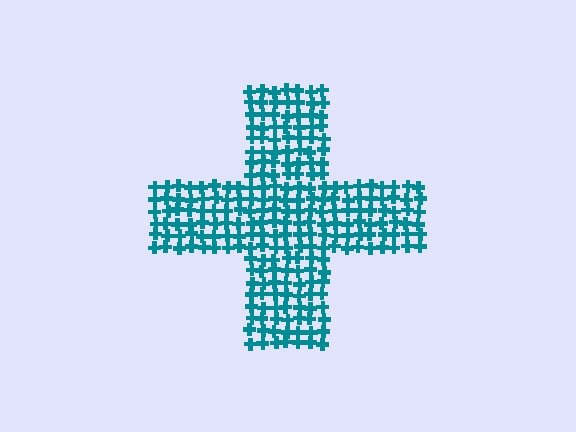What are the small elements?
The small elements are crosses.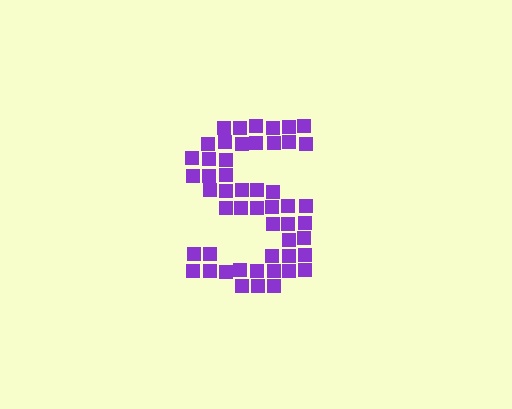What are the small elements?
The small elements are squares.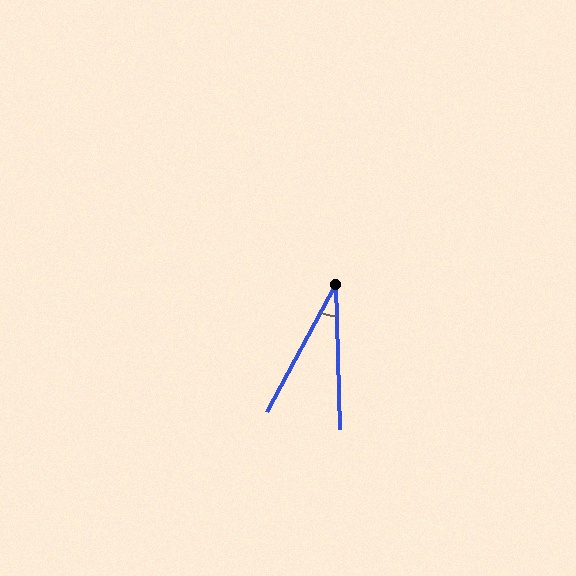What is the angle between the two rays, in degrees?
Approximately 30 degrees.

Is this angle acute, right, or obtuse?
It is acute.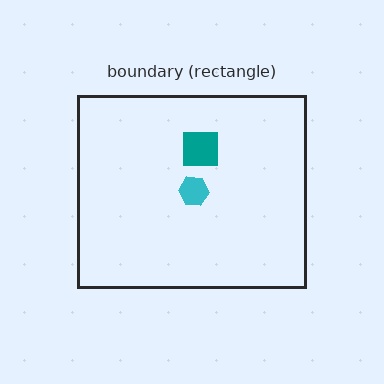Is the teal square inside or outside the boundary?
Inside.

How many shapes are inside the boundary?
2 inside, 0 outside.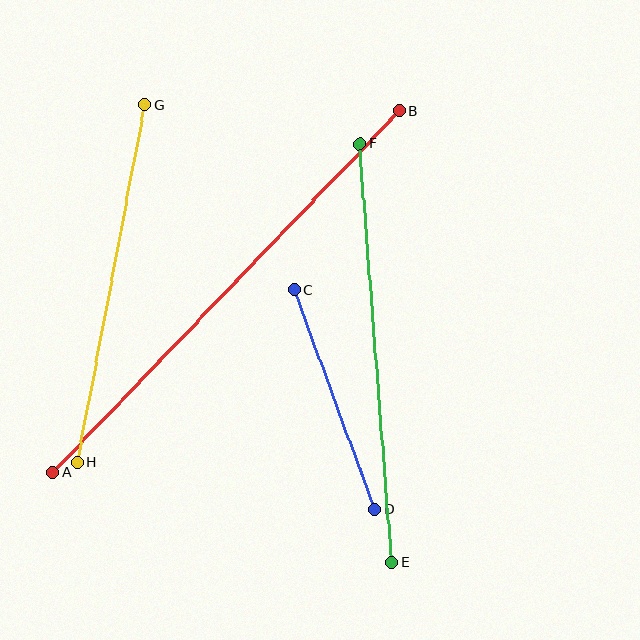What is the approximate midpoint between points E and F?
The midpoint is at approximately (376, 353) pixels.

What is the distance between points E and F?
The distance is approximately 420 pixels.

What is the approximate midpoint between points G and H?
The midpoint is at approximately (111, 284) pixels.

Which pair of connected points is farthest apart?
Points A and B are farthest apart.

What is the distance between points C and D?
The distance is approximately 234 pixels.